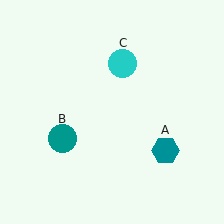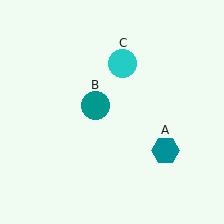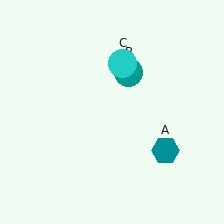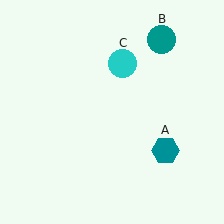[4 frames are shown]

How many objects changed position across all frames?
1 object changed position: teal circle (object B).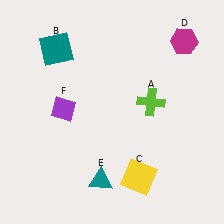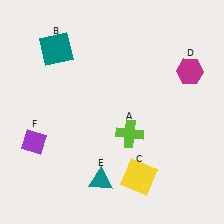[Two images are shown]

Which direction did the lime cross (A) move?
The lime cross (A) moved down.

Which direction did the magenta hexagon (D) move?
The magenta hexagon (D) moved down.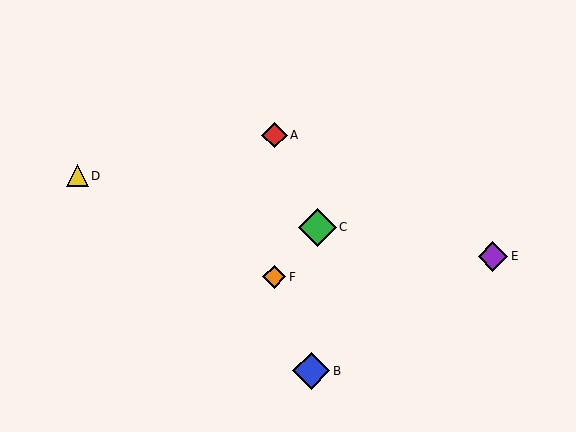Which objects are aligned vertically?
Objects A, F are aligned vertically.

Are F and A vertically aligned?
Yes, both are at x≈274.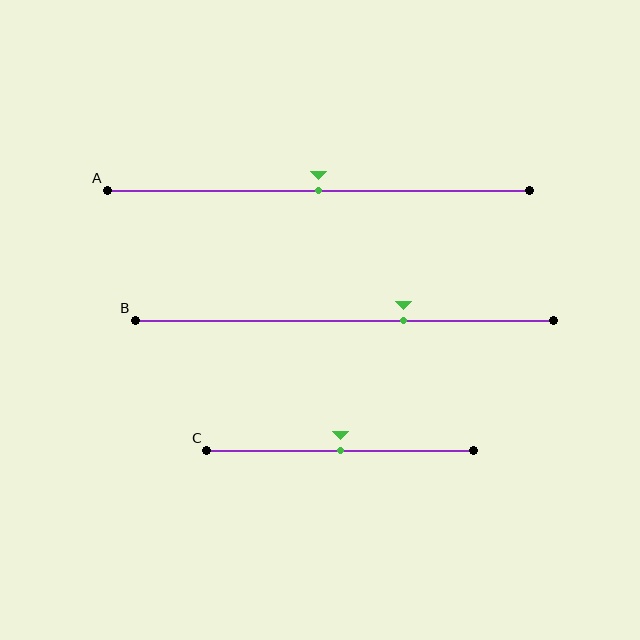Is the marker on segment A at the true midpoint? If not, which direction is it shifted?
Yes, the marker on segment A is at the true midpoint.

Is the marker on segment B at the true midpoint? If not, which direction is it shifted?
No, the marker on segment B is shifted to the right by about 14% of the segment length.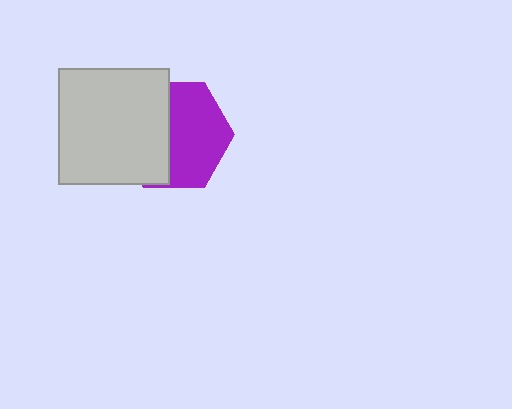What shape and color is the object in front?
The object in front is a light gray rectangle.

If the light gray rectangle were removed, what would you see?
You would see the complete purple hexagon.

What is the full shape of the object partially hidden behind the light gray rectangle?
The partially hidden object is a purple hexagon.